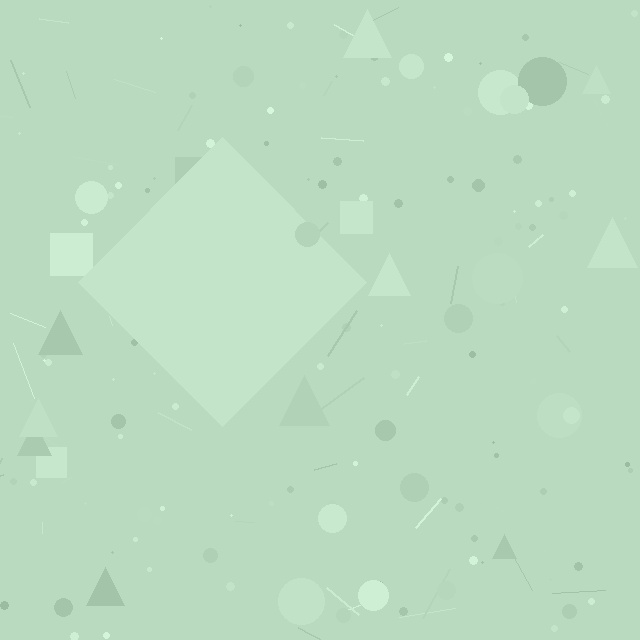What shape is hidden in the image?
A diamond is hidden in the image.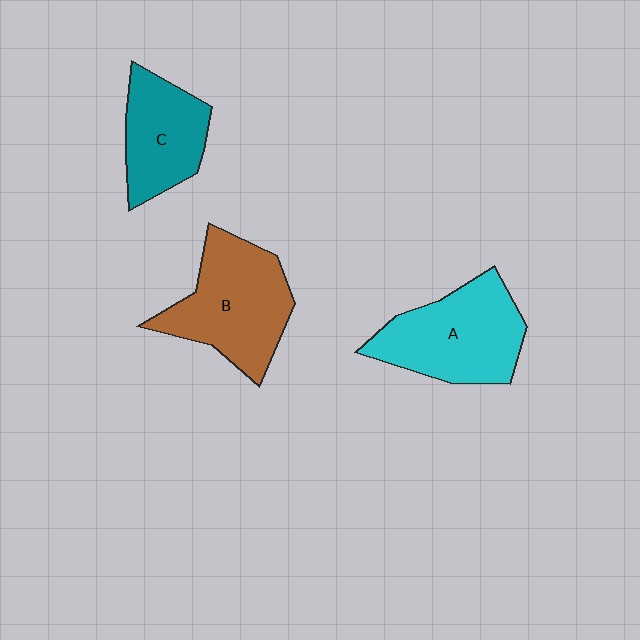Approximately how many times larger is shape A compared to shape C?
Approximately 1.4 times.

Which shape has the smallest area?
Shape C (teal).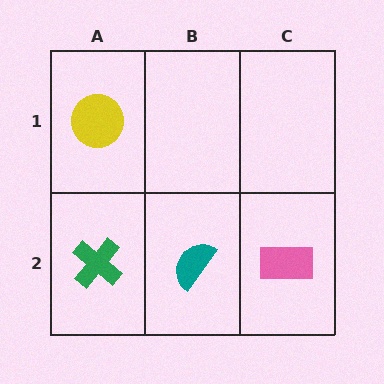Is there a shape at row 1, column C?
No, that cell is empty.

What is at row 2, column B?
A teal semicircle.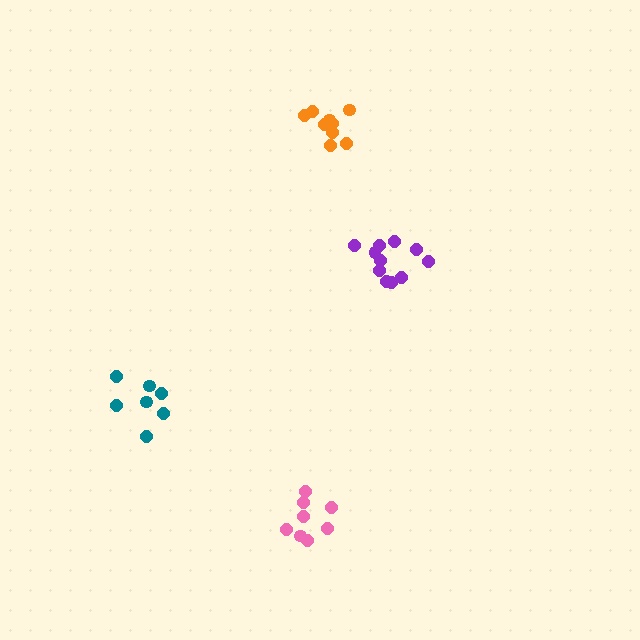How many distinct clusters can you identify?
There are 4 distinct clusters.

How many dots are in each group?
Group 1: 8 dots, Group 2: 9 dots, Group 3: 7 dots, Group 4: 11 dots (35 total).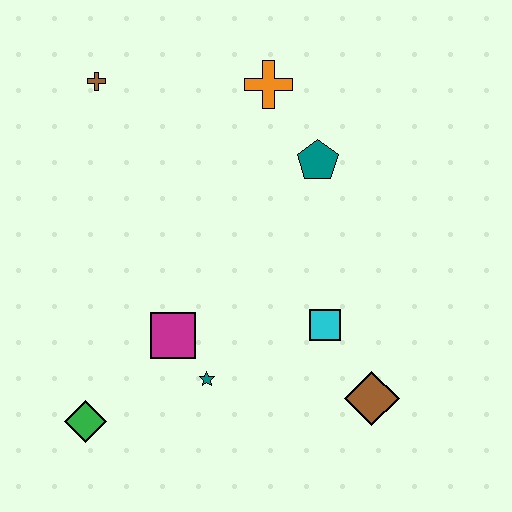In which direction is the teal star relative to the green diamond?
The teal star is to the right of the green diamond.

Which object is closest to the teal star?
The magenta square is closest to the teal star.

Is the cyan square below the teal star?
No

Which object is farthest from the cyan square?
The brown cross is farthest from the cyan square.